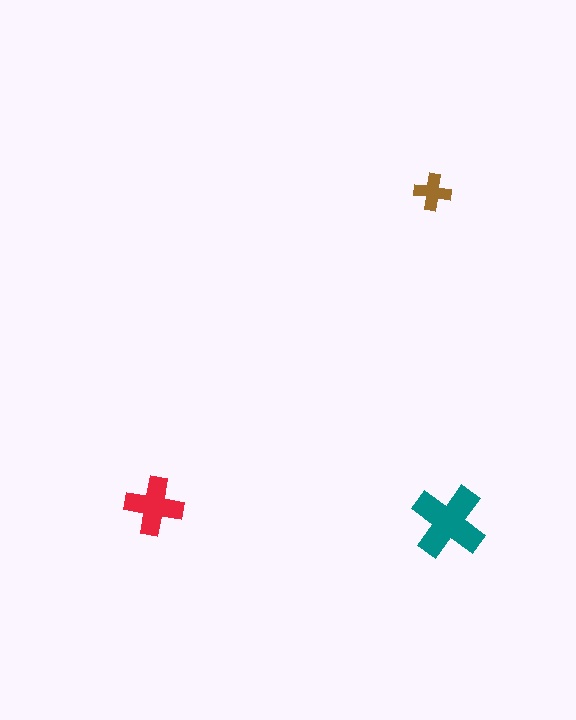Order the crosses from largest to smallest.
the teal one, the red one, the brown one.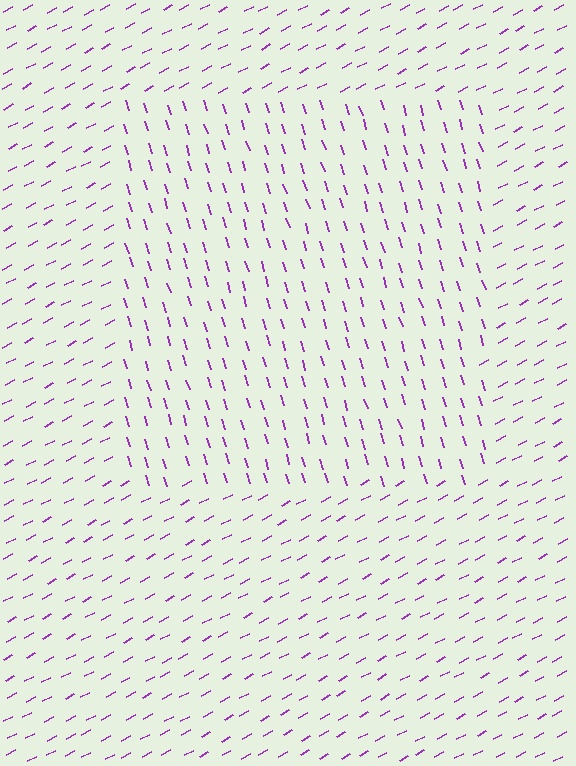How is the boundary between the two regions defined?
The boundary is defined purely by a change in line orientation (approximately 79 degrees difference). All lines are the same color and thickness.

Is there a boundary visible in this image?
Yes, there is a texture boundary formed by a change in line orientation.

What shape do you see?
I see a rectangle.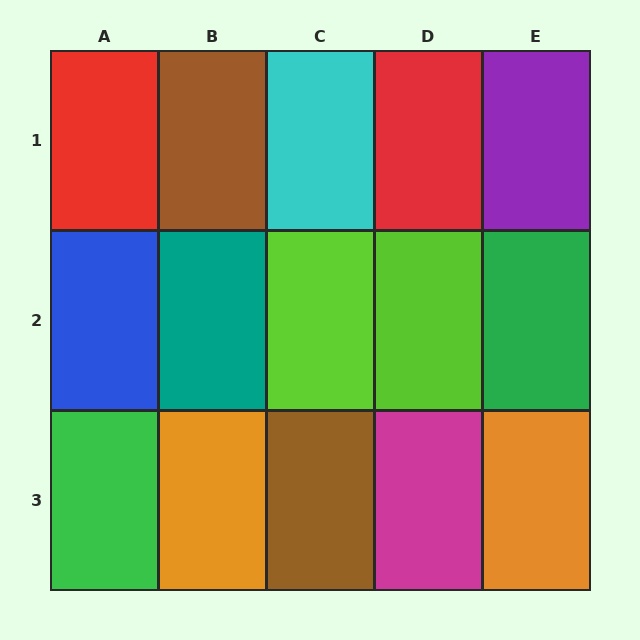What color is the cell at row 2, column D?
Lime.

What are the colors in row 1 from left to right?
Red, brown, cyan, red, purple.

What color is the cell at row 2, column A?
Blue.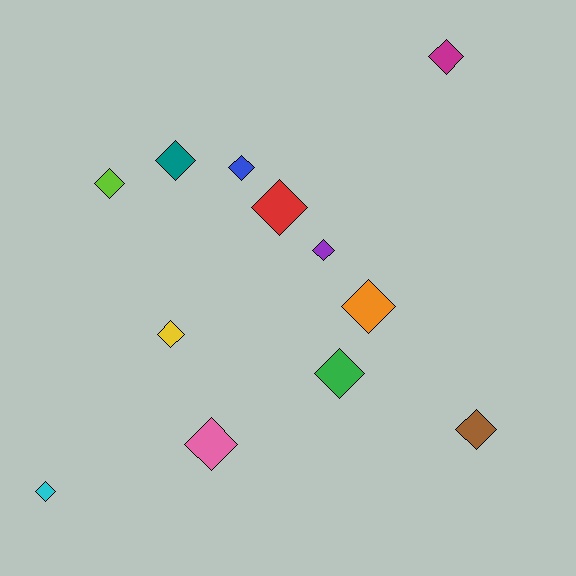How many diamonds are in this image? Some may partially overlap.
There are 12 diamonds.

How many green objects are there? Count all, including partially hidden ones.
There is 1 green object.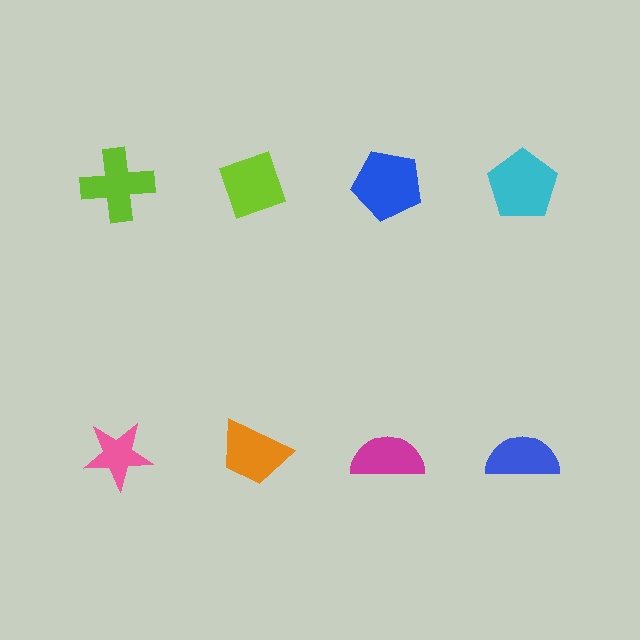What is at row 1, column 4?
A cyan pentagon.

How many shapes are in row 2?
4 shapes.